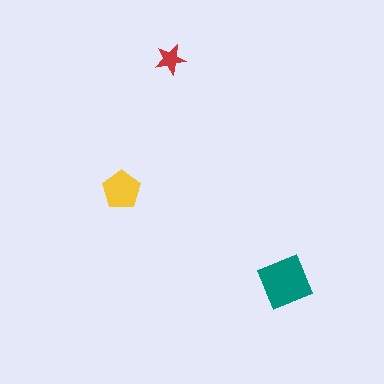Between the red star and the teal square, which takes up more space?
The teal square.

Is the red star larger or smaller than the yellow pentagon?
Smaller.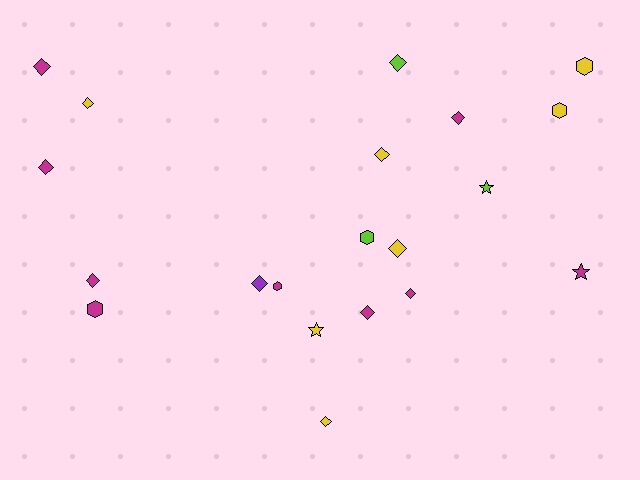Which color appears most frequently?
Magenta, with 9 objects.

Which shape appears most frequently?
Diamond, with 12 objects.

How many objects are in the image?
There are 20 objects.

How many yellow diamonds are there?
There are 4 yellow diamonds.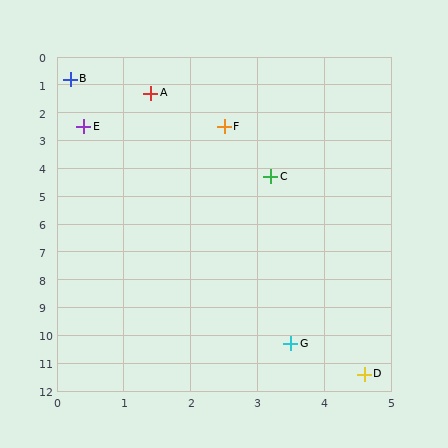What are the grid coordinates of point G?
Point G is at approximately (3.5, 10.3).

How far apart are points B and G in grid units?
Points B and G are about 10.1 grid units apart.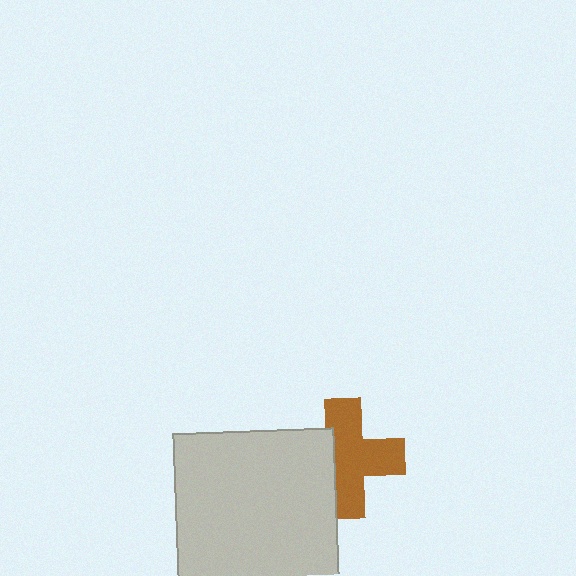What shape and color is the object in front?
The object in front is a light gray square.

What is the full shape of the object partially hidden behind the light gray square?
The partially hidden object is a brown cross.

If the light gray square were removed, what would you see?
You would see the complete brown cross.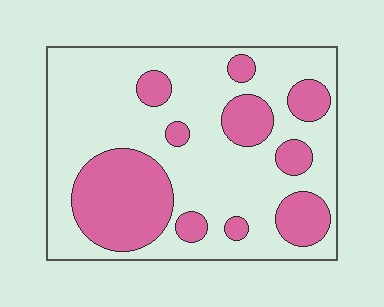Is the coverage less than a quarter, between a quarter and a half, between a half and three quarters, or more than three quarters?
Between a quarter and a half.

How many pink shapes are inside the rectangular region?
10.